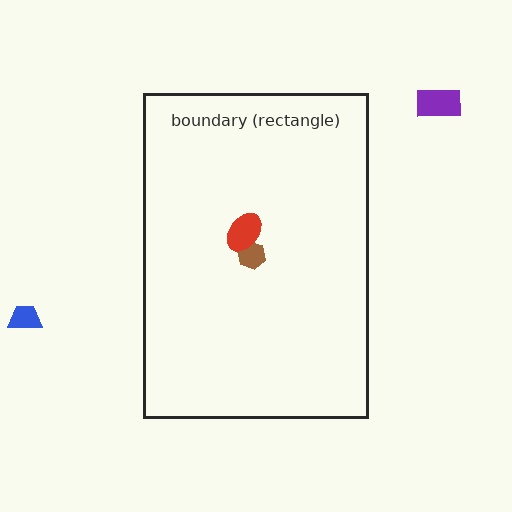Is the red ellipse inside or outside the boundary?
Inside.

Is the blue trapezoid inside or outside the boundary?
Outside.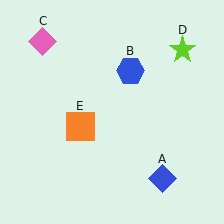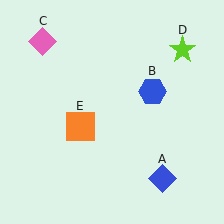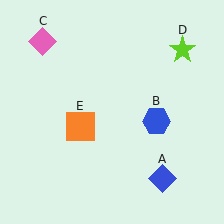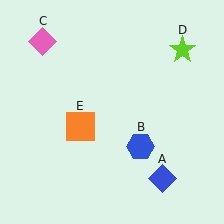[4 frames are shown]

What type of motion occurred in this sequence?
The blue hexagon (object B) rotated clockwise around the center of the scene.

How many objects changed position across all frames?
1 object changed position: blue hexagon (object B).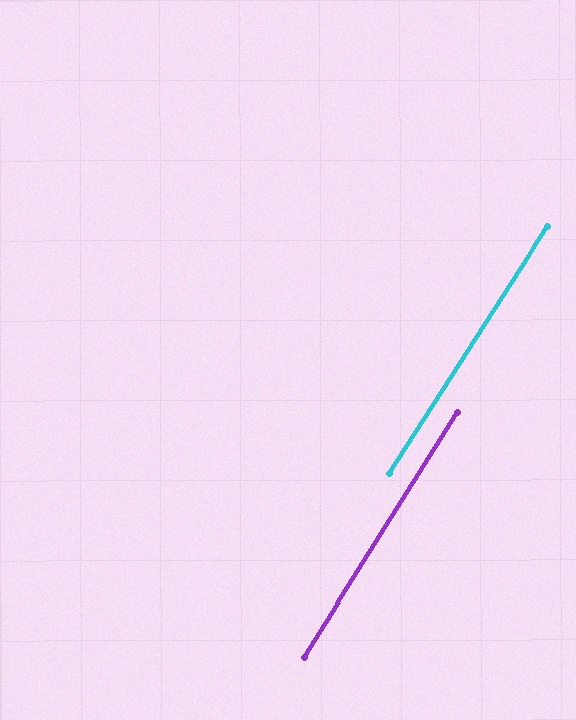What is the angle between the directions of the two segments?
Approximately 1 degree.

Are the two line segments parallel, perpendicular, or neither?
Parallel — their directions differ by only 0.6°.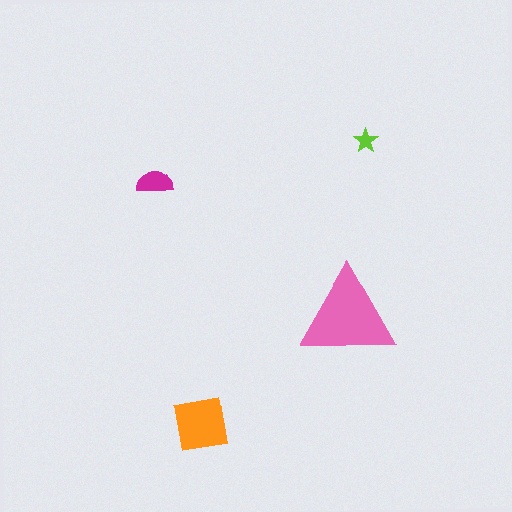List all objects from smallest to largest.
The lime star, the magenta semicircle, the orange square, the pink triangle.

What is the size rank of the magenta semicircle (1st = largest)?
3rd.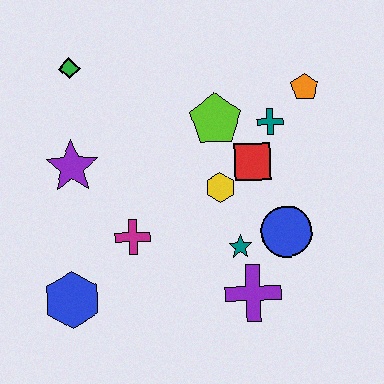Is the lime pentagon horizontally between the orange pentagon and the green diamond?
Yes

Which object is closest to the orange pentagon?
The teal cross is closest to the orange pentagon.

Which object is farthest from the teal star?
The green diamond is farthest from the teal star.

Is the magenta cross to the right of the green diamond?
Yes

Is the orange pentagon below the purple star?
No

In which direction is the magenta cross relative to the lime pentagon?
The magenta cross is below the lime pentagon.